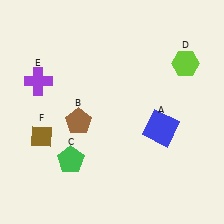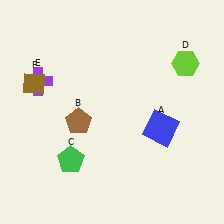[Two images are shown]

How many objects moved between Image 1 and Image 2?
1 object moved between the two images.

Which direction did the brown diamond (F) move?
The brown diamond (F) moved up.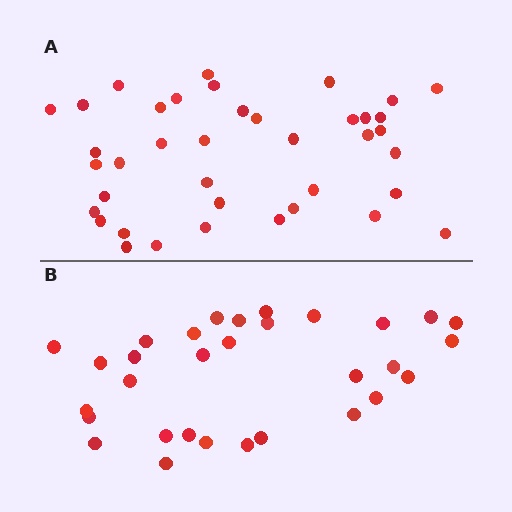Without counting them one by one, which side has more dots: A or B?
Region A (the top region) has more dots.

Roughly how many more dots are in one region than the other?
Region A has roughly 8 or so more dots than region B.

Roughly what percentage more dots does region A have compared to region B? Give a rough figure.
About 25% more.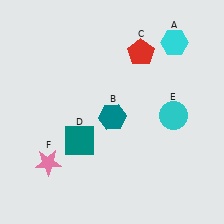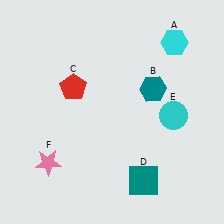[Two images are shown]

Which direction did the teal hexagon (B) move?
The teal hexagon (B) moved right.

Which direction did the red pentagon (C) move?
The red pentagon (C) moved left.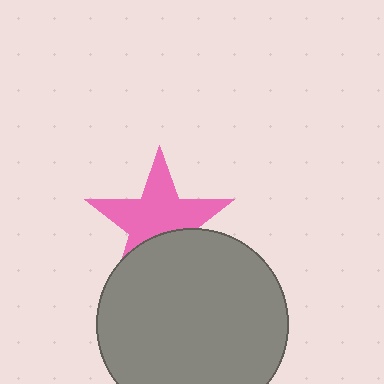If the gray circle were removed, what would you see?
You would see the complete pink star.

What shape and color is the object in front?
The object in front is a gray circle.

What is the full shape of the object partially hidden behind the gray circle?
The partially hidden object is a pink star.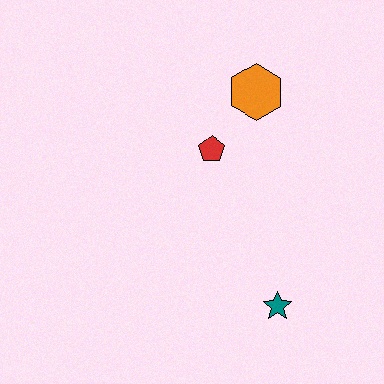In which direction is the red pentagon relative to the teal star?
The red pentagon is above the teal star.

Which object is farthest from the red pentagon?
The teal star is farthest from the red pentagon.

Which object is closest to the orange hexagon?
The red pentagon is closest to the orange hexagon.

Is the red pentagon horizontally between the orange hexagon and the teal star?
No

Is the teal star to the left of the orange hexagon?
No